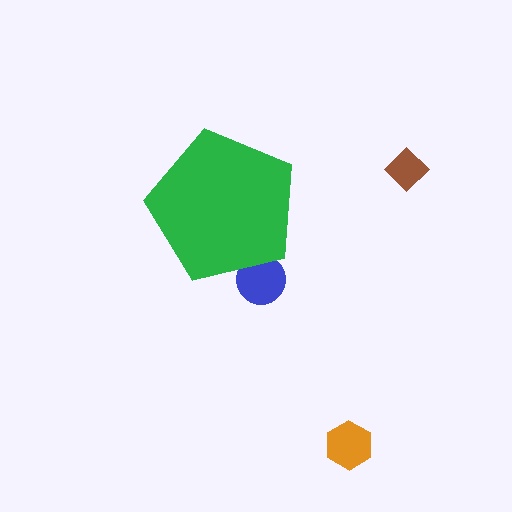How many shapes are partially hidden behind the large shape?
1 shape is partially hidden.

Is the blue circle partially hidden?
Yes, the blue circle is partially hidden behind the green pentagon.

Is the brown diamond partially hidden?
No, the brown diamond is fully visible.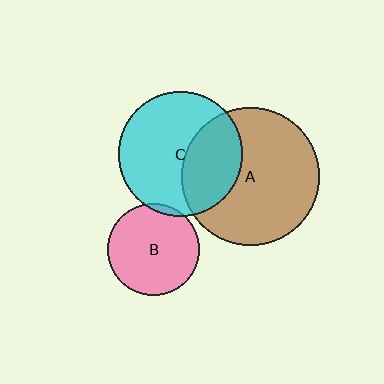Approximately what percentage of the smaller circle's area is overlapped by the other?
Approximately 5%.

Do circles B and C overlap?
Yes.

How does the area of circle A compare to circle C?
Approximately 1.2 times.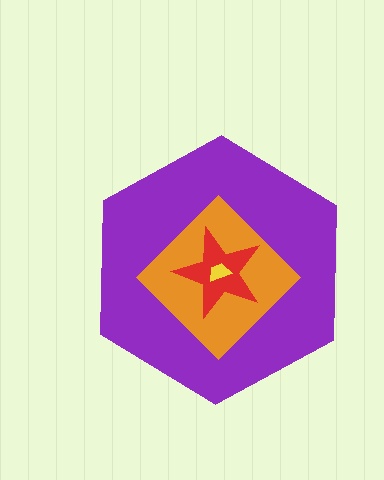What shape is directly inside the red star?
The yellow trapezoid.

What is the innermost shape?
The yellow trapezoid.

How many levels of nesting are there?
4.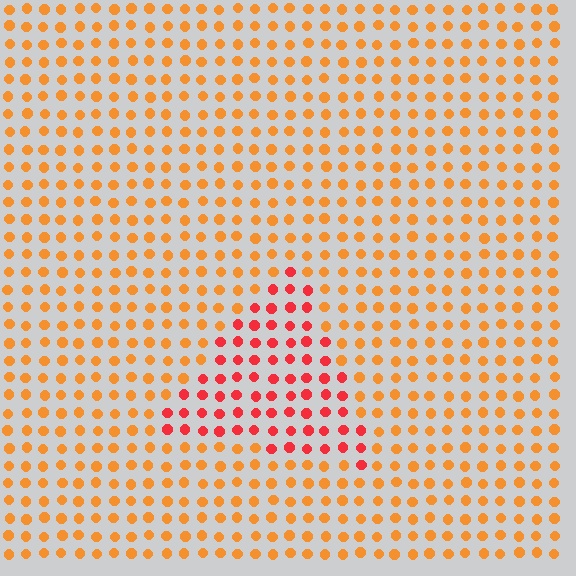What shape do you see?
I see a triangle.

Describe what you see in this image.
The image is filled with small orange elements in a uniform arrangement. A triangle-shaped region is visible where the elements are tinted to a slightly different hue, forming a subtle color boundary.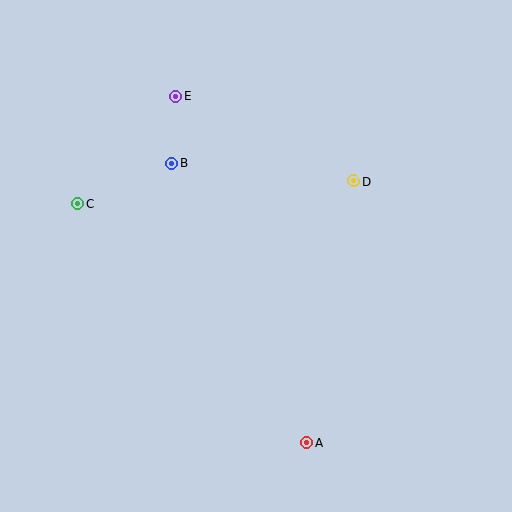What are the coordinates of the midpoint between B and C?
The midpoint between B and C is at (125, 183).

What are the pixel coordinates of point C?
Point C is at (78, 204).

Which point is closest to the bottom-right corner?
Point A is closest to the bottom-right corner.